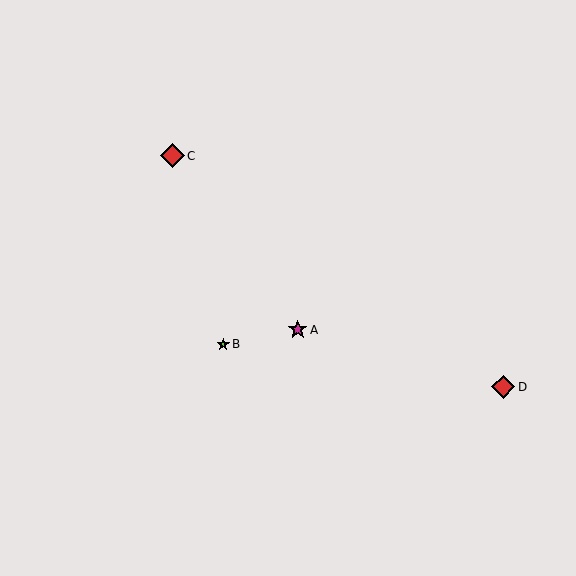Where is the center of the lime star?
The center of the lime star is at (223, 344).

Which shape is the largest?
The red diamond (labeled C) is the largest.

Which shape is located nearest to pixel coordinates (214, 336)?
The lime star (labeled B) at (223, 344) is nearest to that location.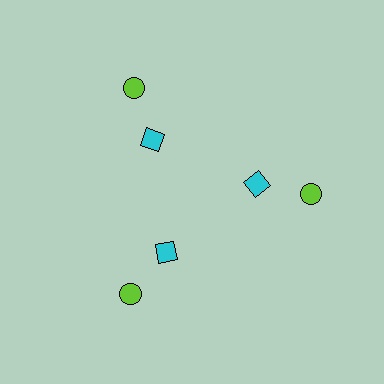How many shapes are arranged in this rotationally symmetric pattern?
There are 6 shapes, arranged in 3 groups of 2.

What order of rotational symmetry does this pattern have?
This pattern has 3-fold rotational symmetry.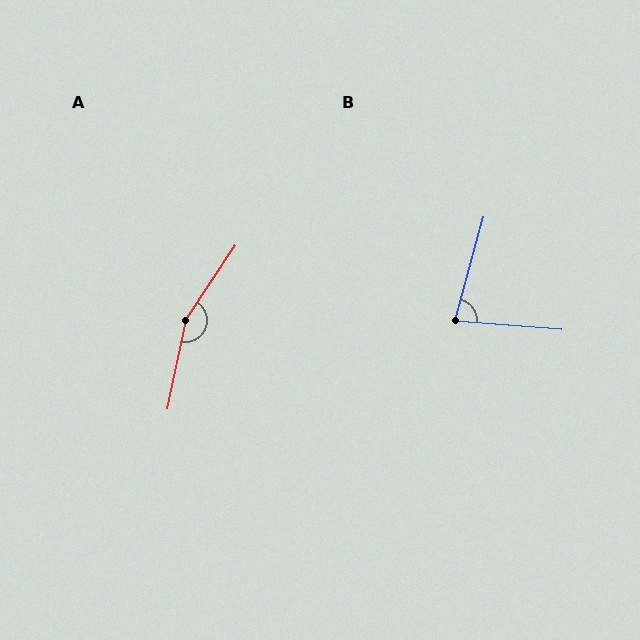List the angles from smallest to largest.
B (79°), A (158°).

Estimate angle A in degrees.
Approximately 158 degrees.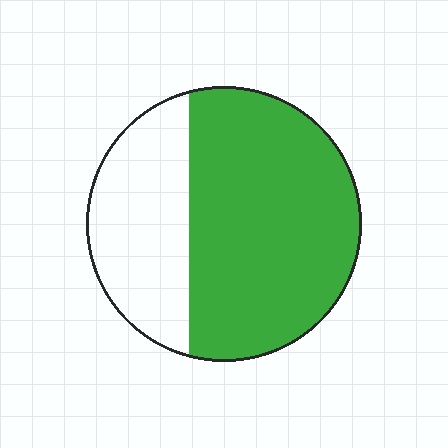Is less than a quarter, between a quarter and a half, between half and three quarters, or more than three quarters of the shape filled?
Between half and three quarters.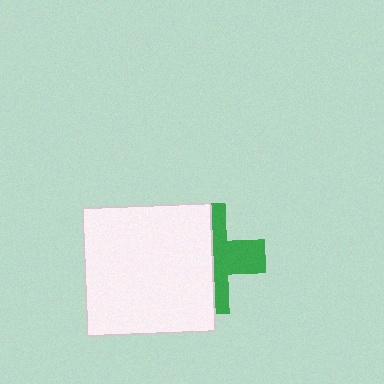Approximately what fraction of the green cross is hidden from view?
Roughly 56% of the green cross is hidden behind the white square.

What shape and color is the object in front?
The object in front is a white square.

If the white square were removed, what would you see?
You would see the complete green cross.